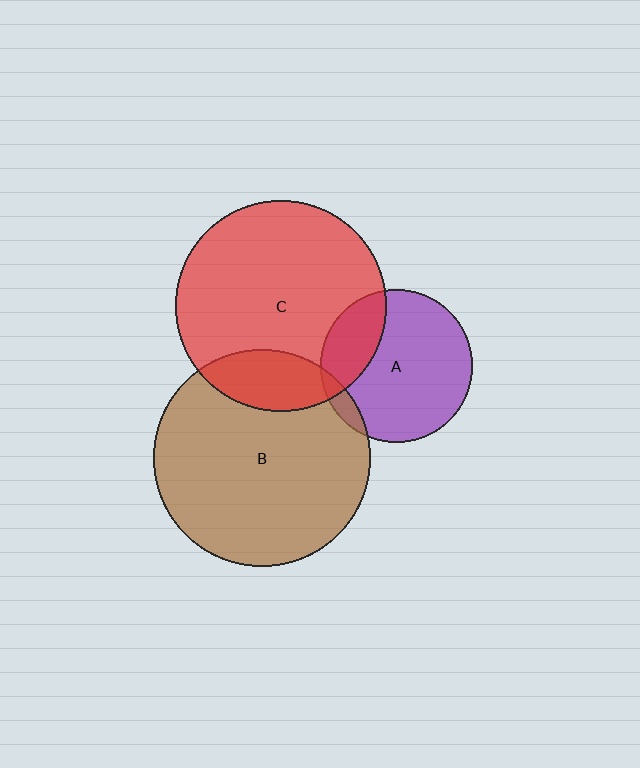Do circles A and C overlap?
Yes.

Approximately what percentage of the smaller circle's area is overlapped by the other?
Approximately 25%.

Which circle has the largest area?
Circle B (brown).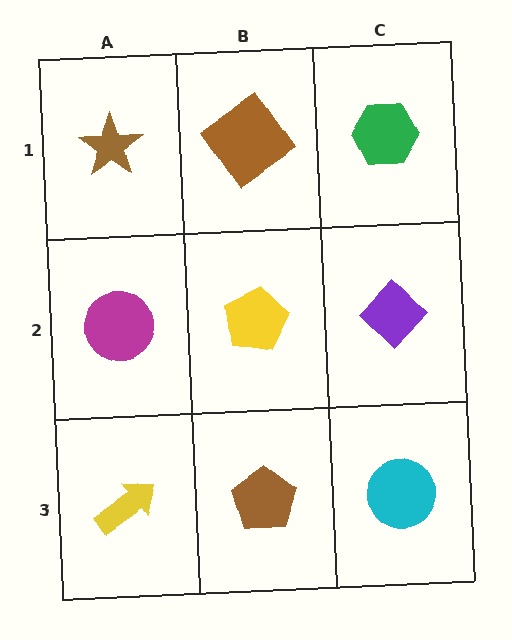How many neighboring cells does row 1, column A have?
2.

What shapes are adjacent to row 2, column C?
A green hexagon (row 1, column C), a cyan circle (row 3, column C), a yellow pentagon (row 2, column B).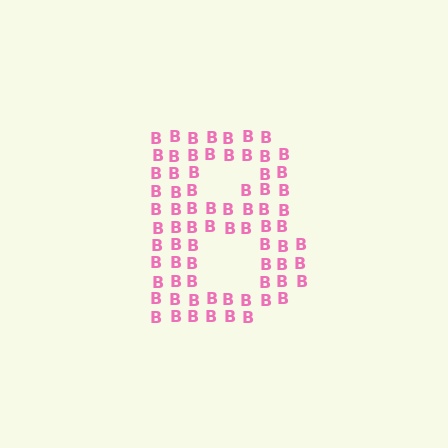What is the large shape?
The large shape is the letter B.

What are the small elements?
The small elements are letter B's.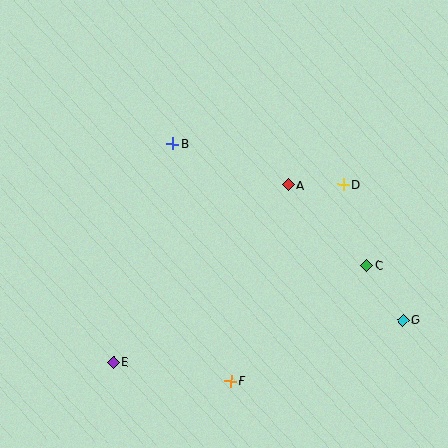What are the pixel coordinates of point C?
Point C is at (367, 265).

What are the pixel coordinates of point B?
Point B is at (173, 144).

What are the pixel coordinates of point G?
Point G is at (403, 320).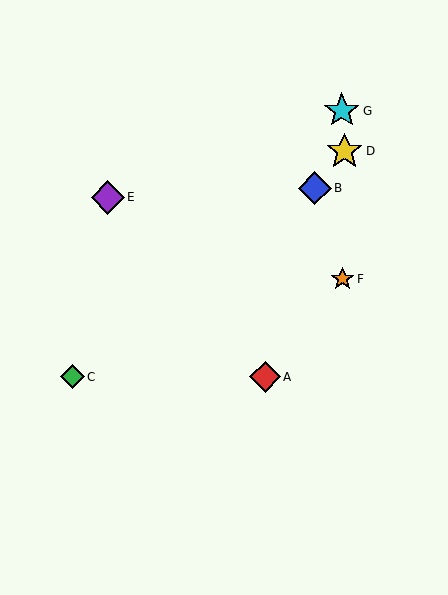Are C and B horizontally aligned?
No, C is at y≈377 and B is at y≈188.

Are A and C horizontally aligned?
Yes, both are at y≈377.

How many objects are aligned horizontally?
2 objects (A, C) are aligned horizontally.